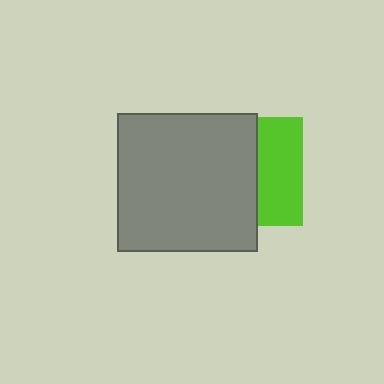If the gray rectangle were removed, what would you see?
You would see the complete lime square.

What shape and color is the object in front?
The object in front is a gray rectangle.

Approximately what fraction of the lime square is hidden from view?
Roughly 58% of the lime square is hidden behind the gray rectangle.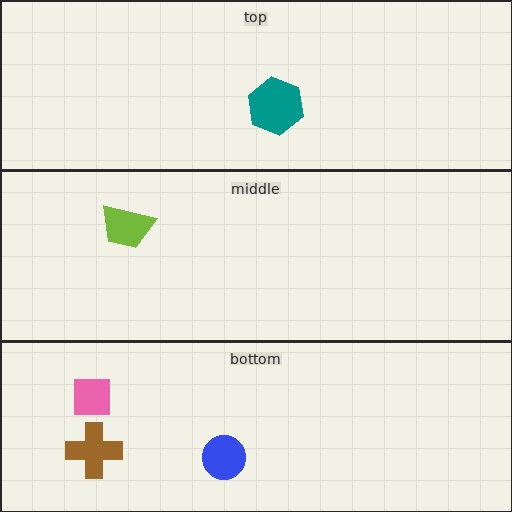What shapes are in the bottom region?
The blue circle, the brown cross, the pink square.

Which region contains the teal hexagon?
The top region.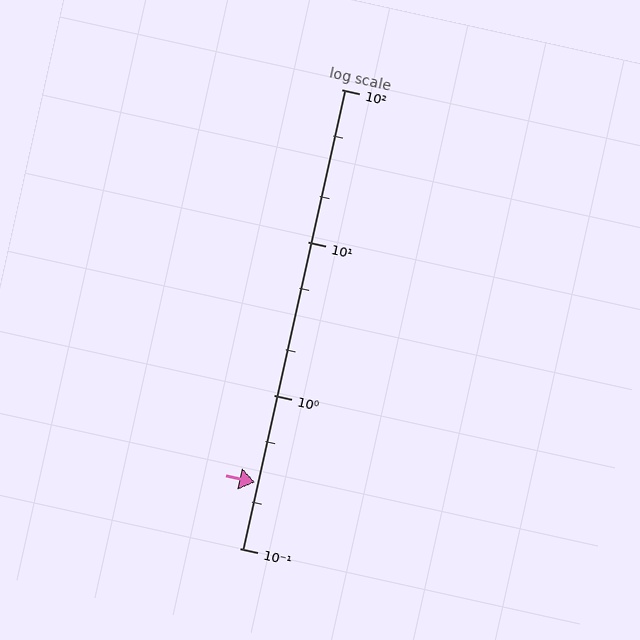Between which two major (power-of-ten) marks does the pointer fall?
The pointer is between 0.1 and 1.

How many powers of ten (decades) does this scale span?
The scale spans 3 decades, from 0.1 to 100.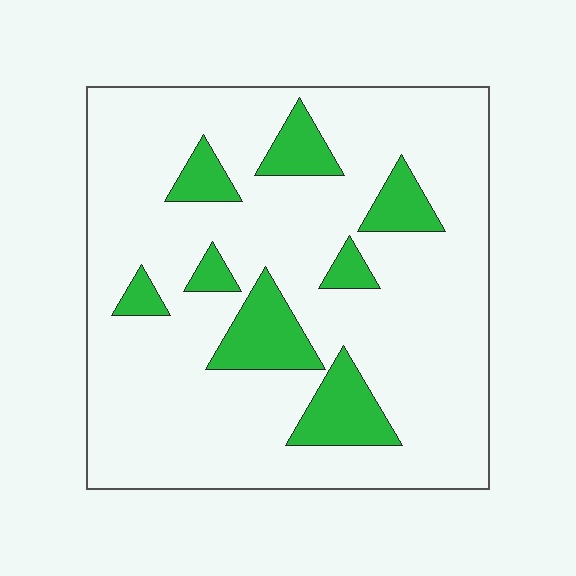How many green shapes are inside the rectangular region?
8.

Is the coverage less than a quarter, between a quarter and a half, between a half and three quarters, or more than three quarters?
Less than a quarter.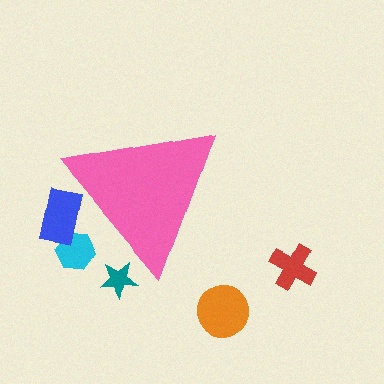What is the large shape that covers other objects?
A pink triangle.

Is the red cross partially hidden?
No, the red cross is fully visible.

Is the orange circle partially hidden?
No, the orange circle is fully visible.